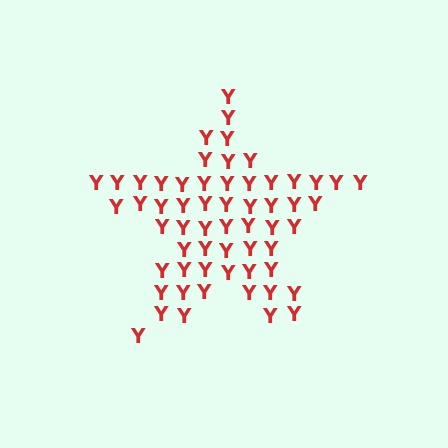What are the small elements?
The small elements are letter Y's.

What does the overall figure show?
The overall figure shows a star.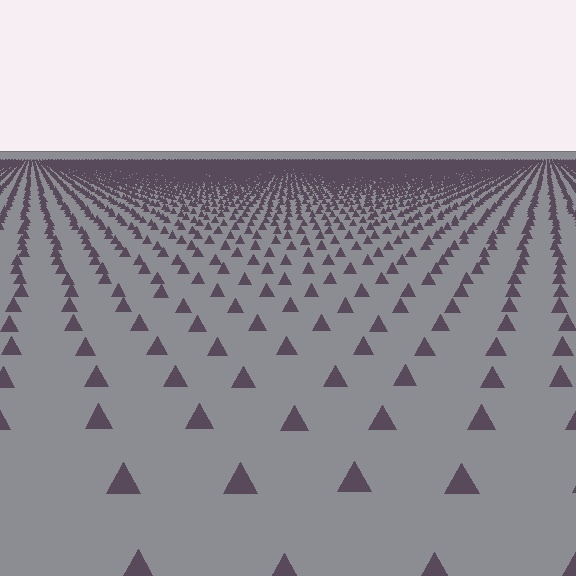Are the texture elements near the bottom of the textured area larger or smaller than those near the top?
Larger. Near the bottom, elements are closer to the viewer and appear at a bigger on-screen size.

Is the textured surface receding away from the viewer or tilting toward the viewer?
The surface is receding away from the viewer. Texture elements get smaller and denser toward the top.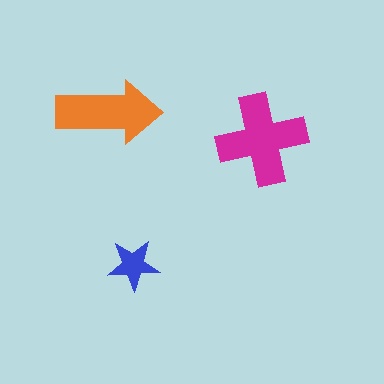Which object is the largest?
The magenta cross.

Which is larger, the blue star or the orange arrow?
The orange arrow.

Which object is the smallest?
The blue star.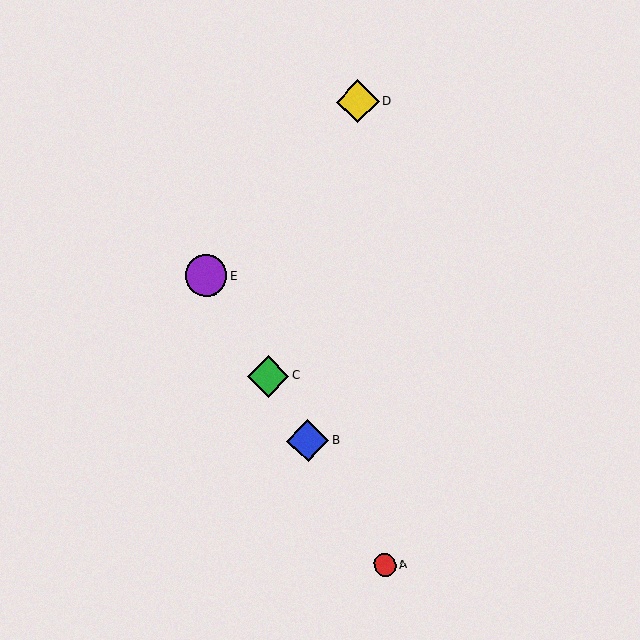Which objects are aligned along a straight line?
Objects A, B, C, E are aligned along a straight line.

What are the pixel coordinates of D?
Object D is at (358, 101).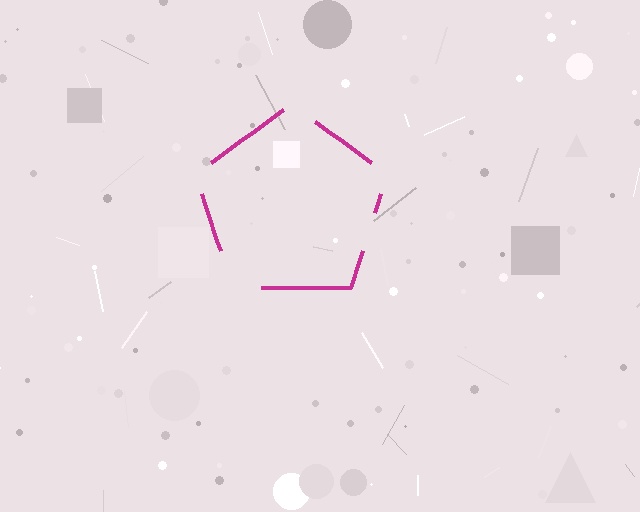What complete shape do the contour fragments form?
The contour fragments form a pentagon.